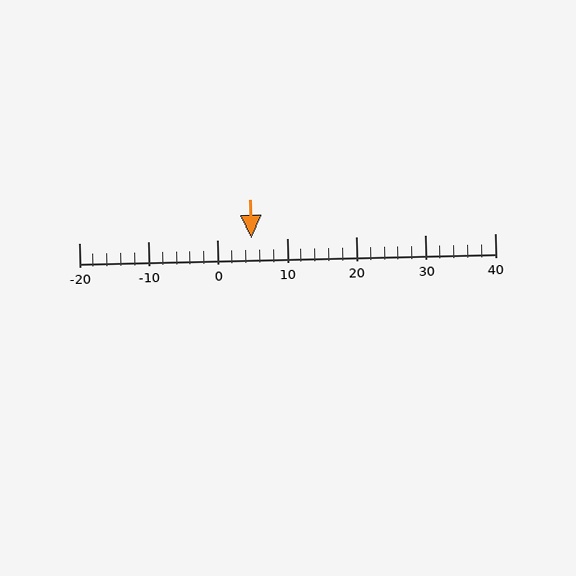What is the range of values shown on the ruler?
The ruler shows values from -20 to 40.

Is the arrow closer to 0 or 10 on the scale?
The arrow is closer to 0.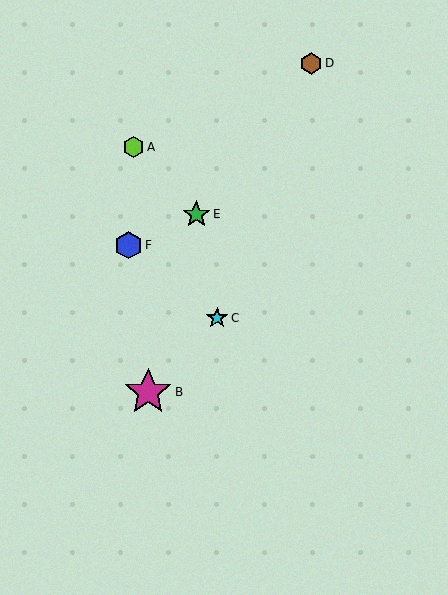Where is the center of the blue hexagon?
The center of the blue hexagon is at (129, 245).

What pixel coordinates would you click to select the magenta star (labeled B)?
Click at (148, 392) to select the magenta star B.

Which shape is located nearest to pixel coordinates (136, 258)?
The blue hexagon (labeled F) at (129, 245) is nearest to that location.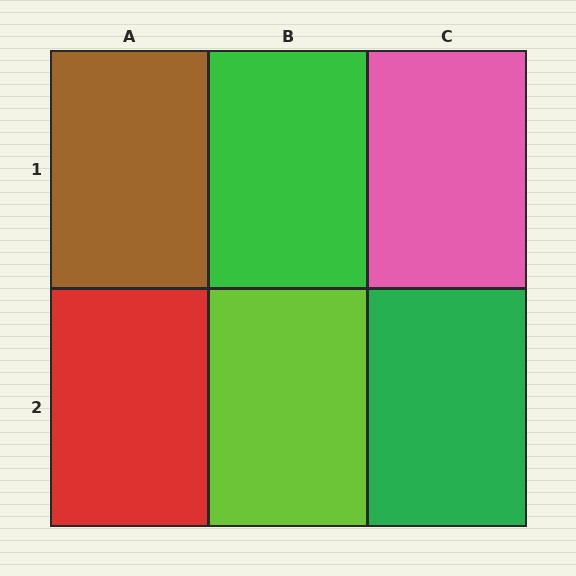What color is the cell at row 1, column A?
Brown.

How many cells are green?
2 cells are green.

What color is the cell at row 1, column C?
Pink.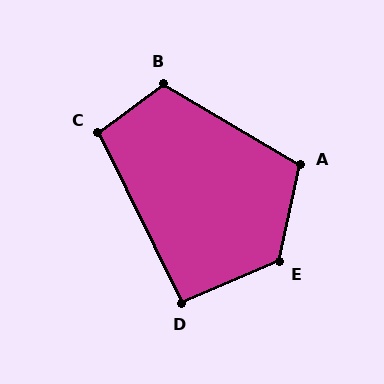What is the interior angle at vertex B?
Approximately 113 degrees (obtuse).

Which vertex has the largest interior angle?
E, at approximately 125 degrees.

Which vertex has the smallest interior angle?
D, at approximately 93 degrees.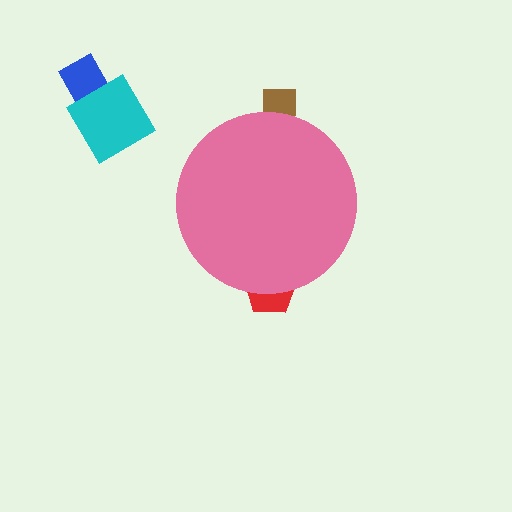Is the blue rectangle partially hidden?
No, the blue rectangle is fully visible.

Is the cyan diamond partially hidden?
No, the cyan diamond is fully visible.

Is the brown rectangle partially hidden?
Yes, the brown rectangle is partially hidden behind the pink circle.